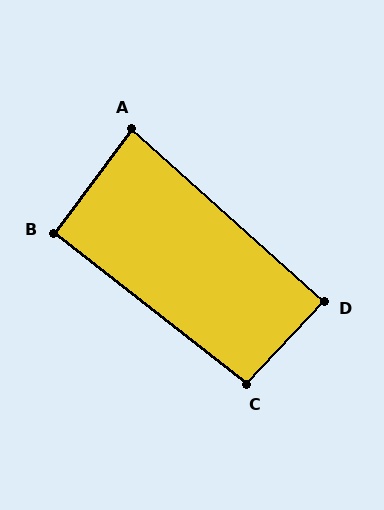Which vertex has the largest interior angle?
C, at approximately 95 degrees.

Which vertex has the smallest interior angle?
A, at approximately 85 degrees.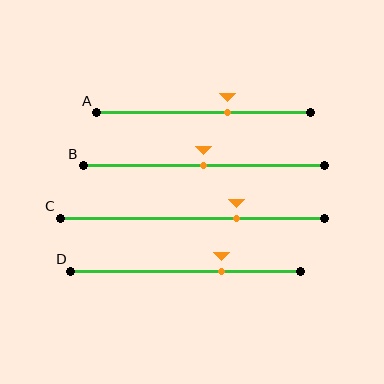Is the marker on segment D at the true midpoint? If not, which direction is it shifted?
No, the marker on segment D is shifted to the right by about 16% of the segment length.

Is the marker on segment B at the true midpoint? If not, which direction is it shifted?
Yes, the marker on segment B is at the true midpoint.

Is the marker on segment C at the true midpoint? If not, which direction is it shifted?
No, the marker on segment C is shifted to the right by about 17% of the segment length.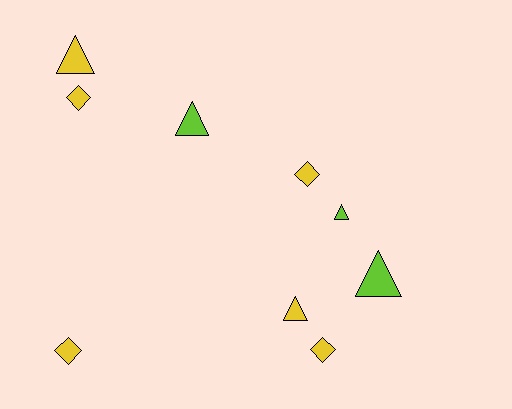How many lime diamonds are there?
There are no lime diamonds.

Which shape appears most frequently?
Triangle, with 5 objects.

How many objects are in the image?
There are 9 objects.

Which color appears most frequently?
Yellow, with 6 objects.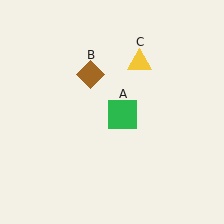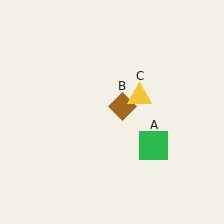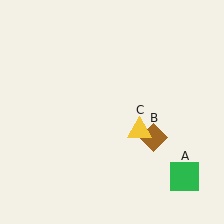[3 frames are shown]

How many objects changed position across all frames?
3 objects changed position: green square (object A), brown diamond (object B), yellow triangle (object C).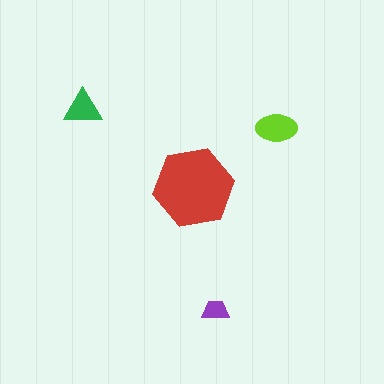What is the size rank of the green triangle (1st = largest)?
3rd.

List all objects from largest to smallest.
The red hexagon, the lime ellipse, the green triangle, the purple trapezoid.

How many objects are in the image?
There are 4 objects in the image.